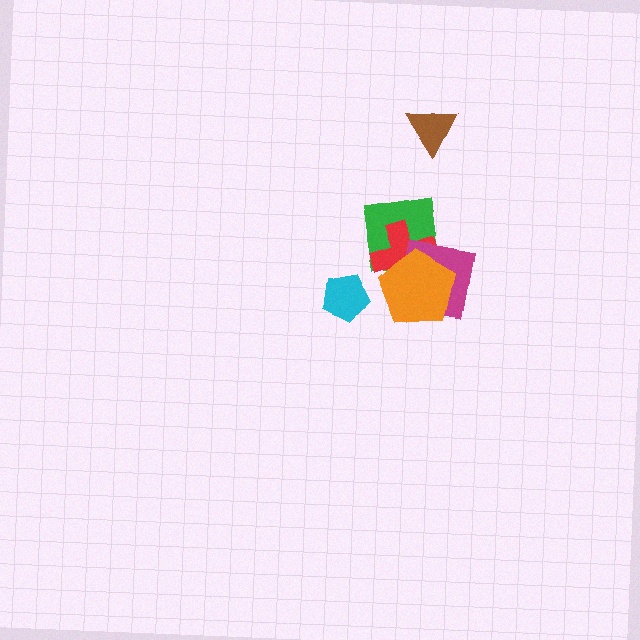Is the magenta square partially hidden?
Yes, it is partially covered by another shape.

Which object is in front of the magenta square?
The orange pentagon is in front of the magenta square.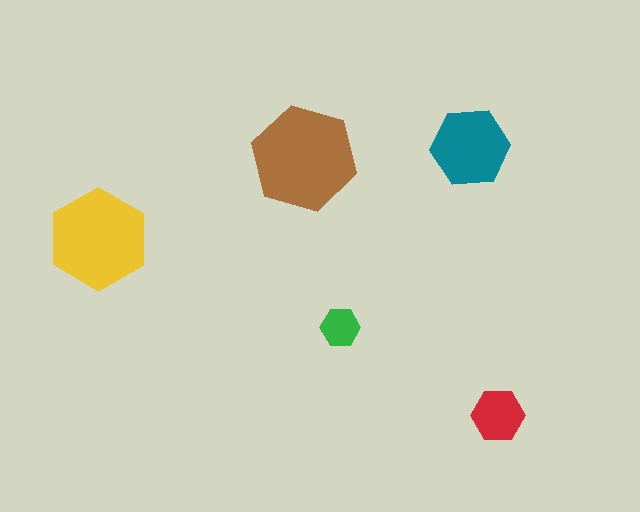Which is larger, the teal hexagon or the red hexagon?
The teal one.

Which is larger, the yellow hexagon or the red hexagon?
The yellow one.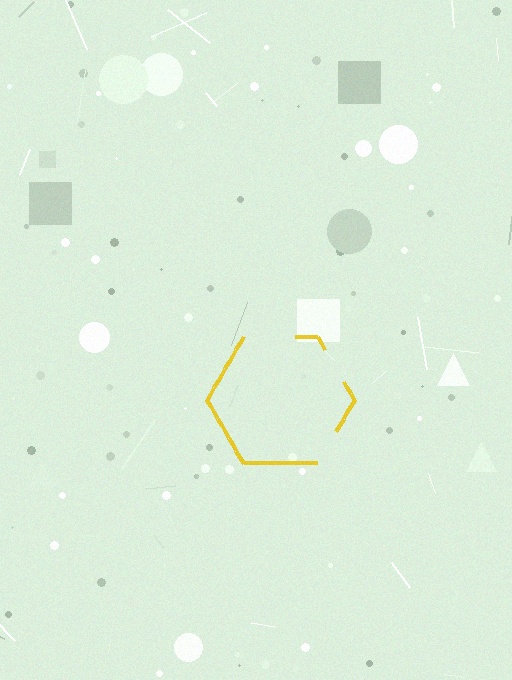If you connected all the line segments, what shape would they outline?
They would outline a hexagon.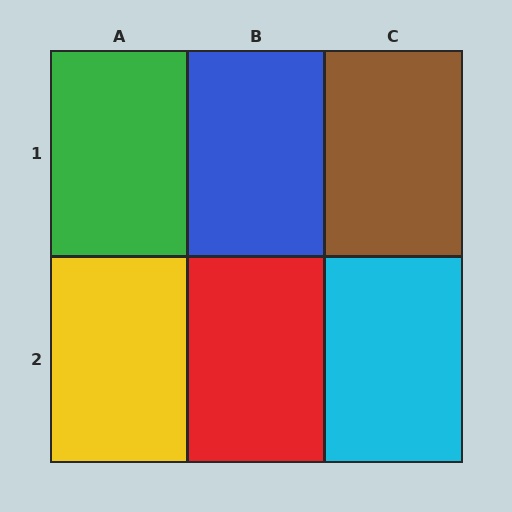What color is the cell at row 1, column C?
Brown.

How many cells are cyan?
1 cell is cyan.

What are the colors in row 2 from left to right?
Yellow, red, cyan.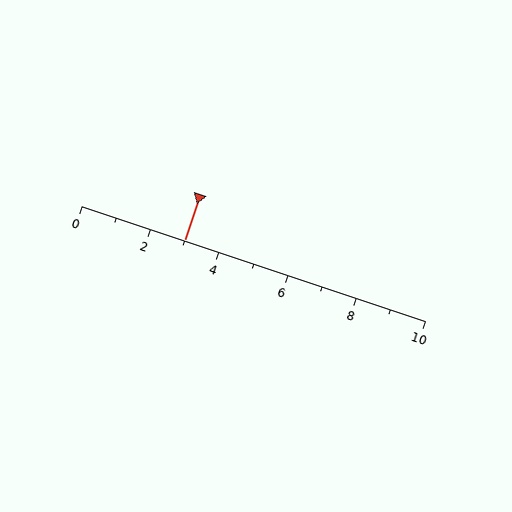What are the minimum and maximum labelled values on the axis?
The axis runs from 0 to 10.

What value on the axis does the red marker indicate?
The marker indicates approximately 3.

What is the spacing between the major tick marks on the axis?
The major ticks are spaced 2 apart.